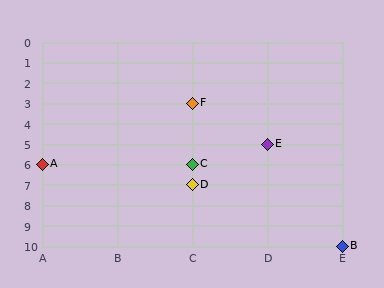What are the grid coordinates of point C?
Point C is at grid coordinates (C, 6).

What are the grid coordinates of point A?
Point A is at grid coordinates (A, 6).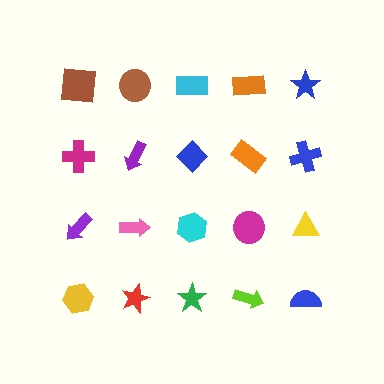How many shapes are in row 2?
5 shapes.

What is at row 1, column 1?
A brown square.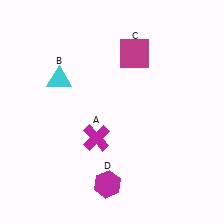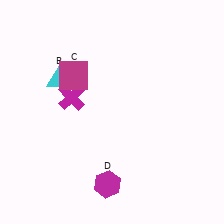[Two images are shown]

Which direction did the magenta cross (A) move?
The magenta cross (A) moved up.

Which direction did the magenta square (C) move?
The magenta square (C) moved left.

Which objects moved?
The objects that moved are: the magenta cross (A), the magenta square (C).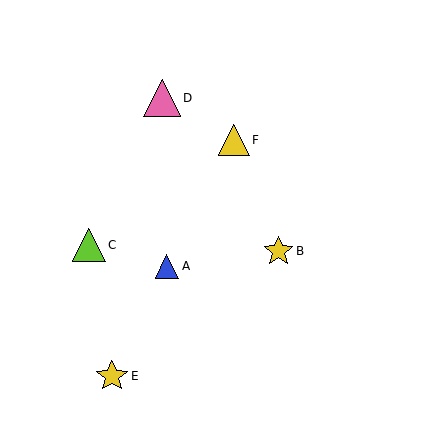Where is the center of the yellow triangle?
The center of the yellow triangle is at (234, 140).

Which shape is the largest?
The pink triangle (labeled D) is the largest.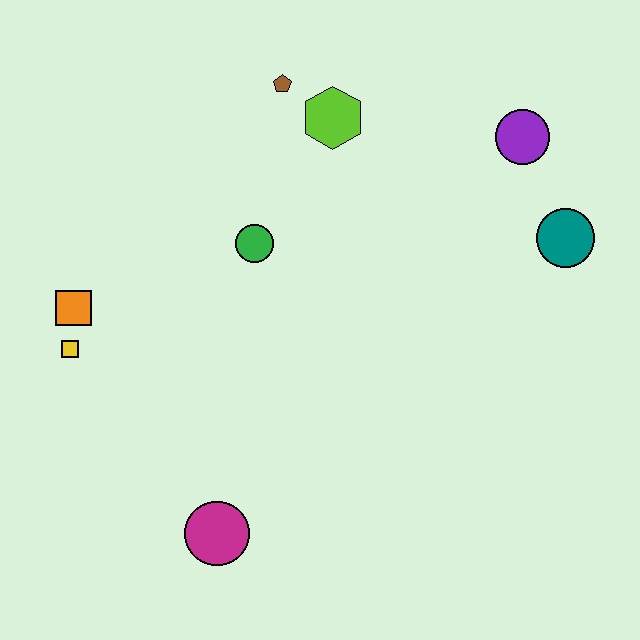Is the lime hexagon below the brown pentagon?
Yes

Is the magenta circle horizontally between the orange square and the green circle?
Yes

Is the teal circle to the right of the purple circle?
Yes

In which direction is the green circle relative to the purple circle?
The green circle is to the left of the purple circle.